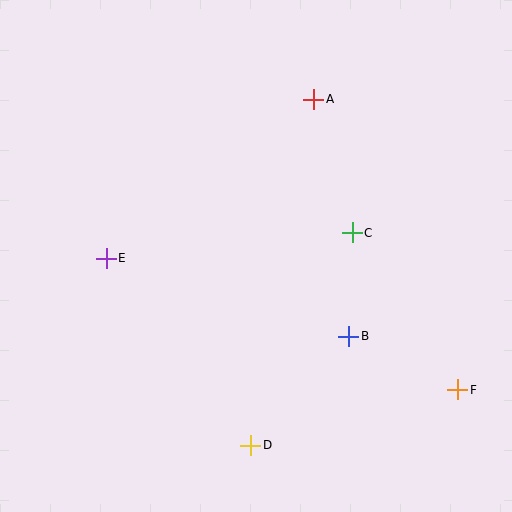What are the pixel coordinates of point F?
Point F is at (458, 390).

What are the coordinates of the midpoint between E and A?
The midpoint between E and A is at (210, 179).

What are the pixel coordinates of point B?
Point B is at (349, 336).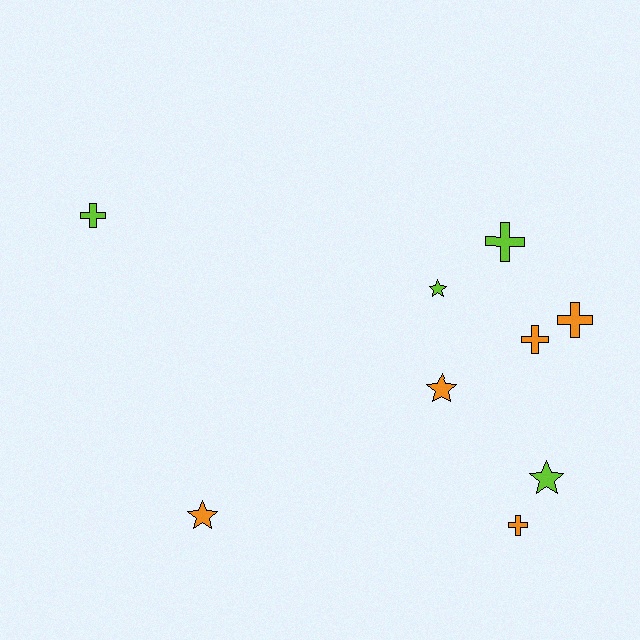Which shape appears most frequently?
Cross, with 5 objects.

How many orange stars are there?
There are 2 orange stars.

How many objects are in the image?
There are 9 objects.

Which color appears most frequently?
Orange, with 5 objects.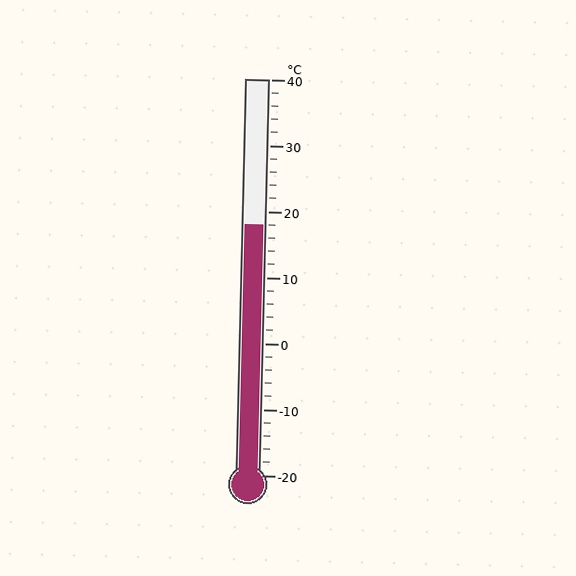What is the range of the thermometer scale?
The thermometer scale ranges from -20°C to 40°C.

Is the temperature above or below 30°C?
The temperature is below 30°C.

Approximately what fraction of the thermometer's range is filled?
The thermometer is filled to approximately 65% of its range.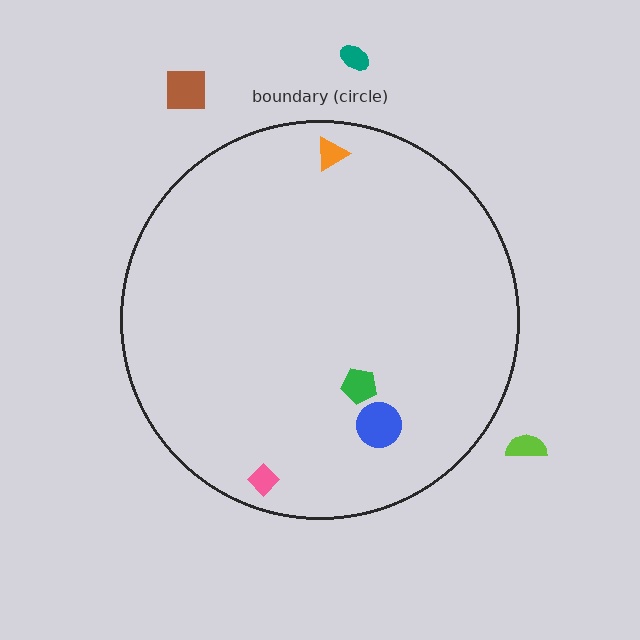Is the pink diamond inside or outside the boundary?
Inside.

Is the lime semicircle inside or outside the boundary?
Outside.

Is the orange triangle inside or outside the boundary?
Inside.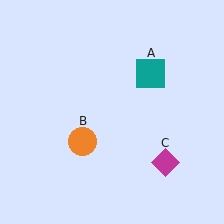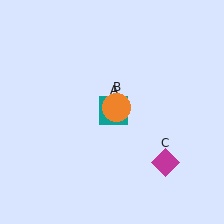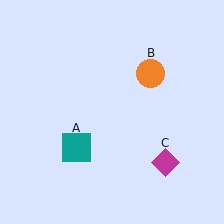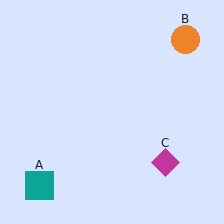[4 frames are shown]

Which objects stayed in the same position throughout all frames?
Magenta diamond (object C) remained stationary.